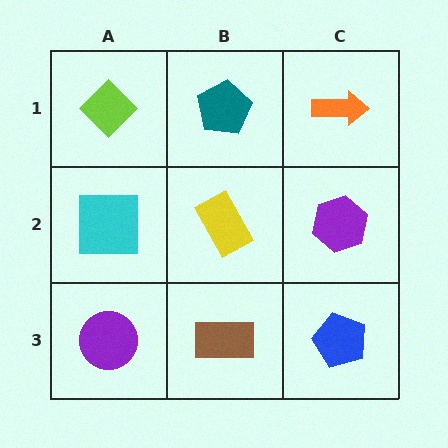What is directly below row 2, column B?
A brown rectangle.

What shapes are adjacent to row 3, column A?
A cyan square (row 2, column A), a brown rectangle (row 3, column B).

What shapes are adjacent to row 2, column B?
A teal pentagon (row 1, column B), a brown rectangle (row 3, column B), a cyan square (row 2, column A), a purple hexagon (row 2, column C).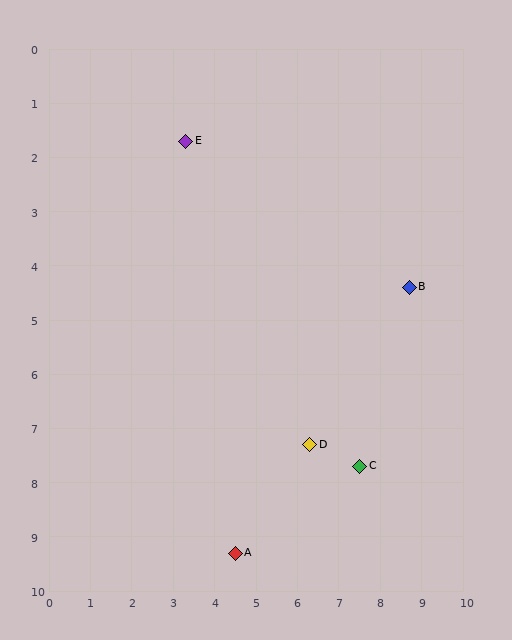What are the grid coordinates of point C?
Point C is at approximately (7.5, 7.7).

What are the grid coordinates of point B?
Point B is at approximately (8.7, 4.4).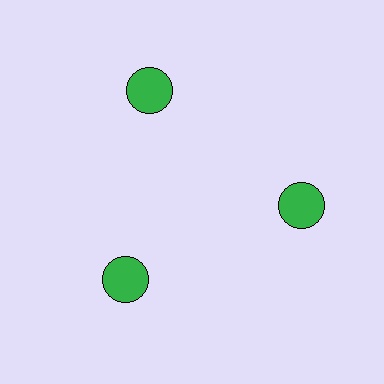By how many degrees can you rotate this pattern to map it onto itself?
The pattern maps onto itself every 120 degrees of rotation.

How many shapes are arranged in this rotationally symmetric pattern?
There are 3 shapes, arranged in 3 groups of 1.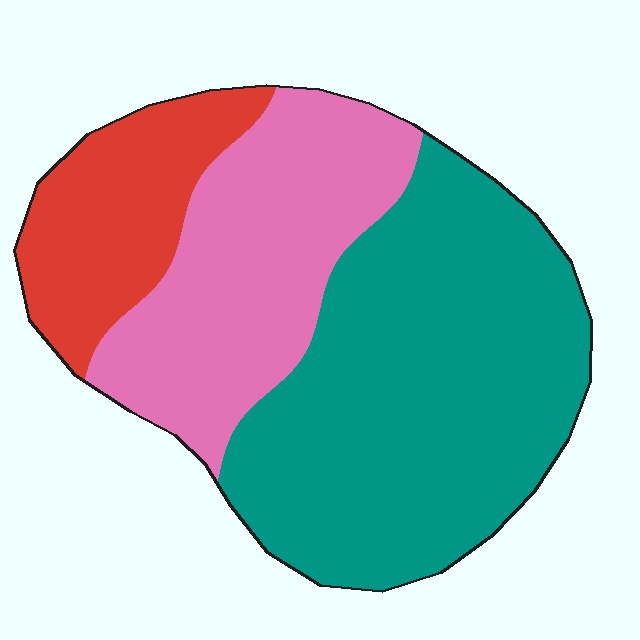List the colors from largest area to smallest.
From largest to smallest: teal, pink, red.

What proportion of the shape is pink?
Pink covers 30% of the shape.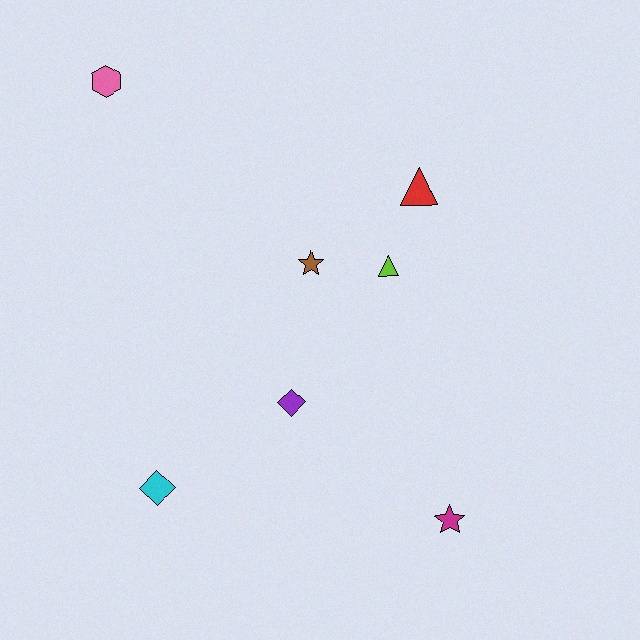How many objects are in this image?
There are 7 objects.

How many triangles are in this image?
There are 2 triangles.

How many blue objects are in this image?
There are no blue objects.